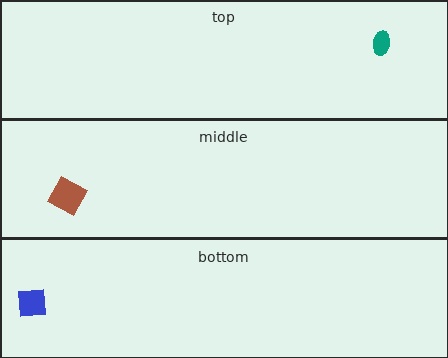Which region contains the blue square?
The bottom region.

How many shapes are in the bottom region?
1.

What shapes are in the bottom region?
The blue square.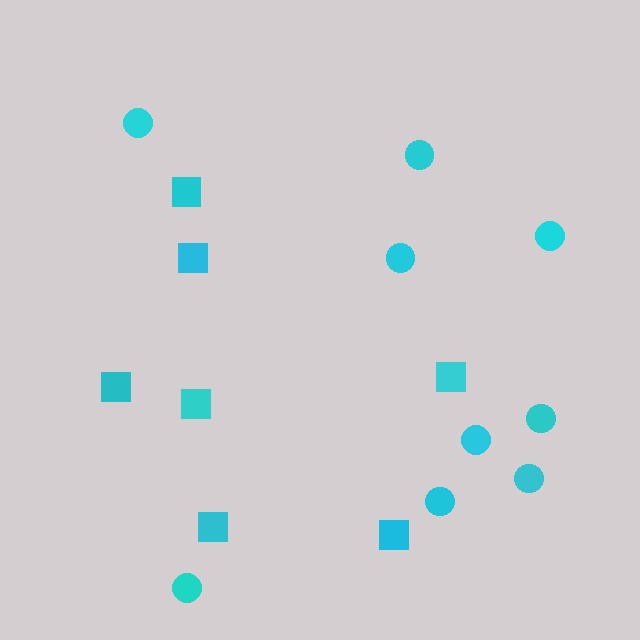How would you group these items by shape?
There are 2 groups: one group of squares (7) and one group of circles (9).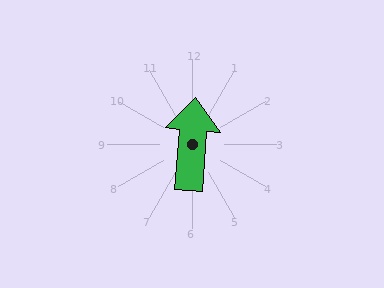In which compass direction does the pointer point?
North.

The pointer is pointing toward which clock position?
Roughly 12 o'clock.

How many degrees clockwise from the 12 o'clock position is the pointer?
Approximately 4 degrees.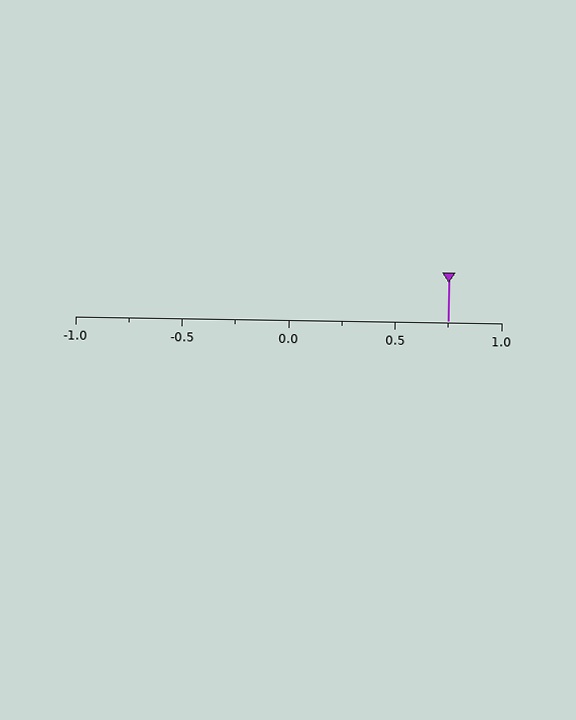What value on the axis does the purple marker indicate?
The marker indicates approximately 0.75.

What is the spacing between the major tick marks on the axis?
The major ticks are spaced 0.5 apart.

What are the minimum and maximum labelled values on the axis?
The axis runs from -1.0 to 1.0.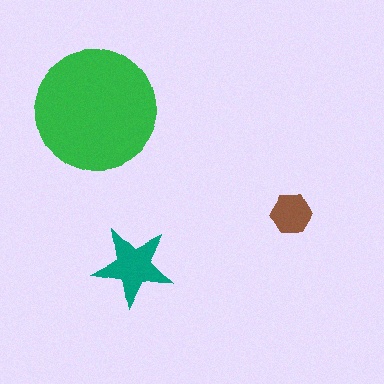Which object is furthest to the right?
The brown hexagon is rightmost.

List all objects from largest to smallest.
The green circle, the teal star, the brown hexagon.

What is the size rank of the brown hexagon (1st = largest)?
3rd.